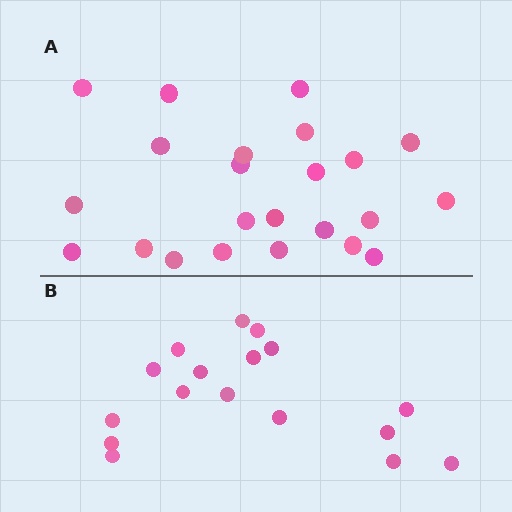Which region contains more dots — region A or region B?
Region A (the top region) has more dots.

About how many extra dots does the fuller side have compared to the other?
Region A has about 6 more dots than region B.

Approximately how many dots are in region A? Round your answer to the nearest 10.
About 20 dots. (The exact count is 23, which rounds to 20.)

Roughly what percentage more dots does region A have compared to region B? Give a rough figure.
About 35% more.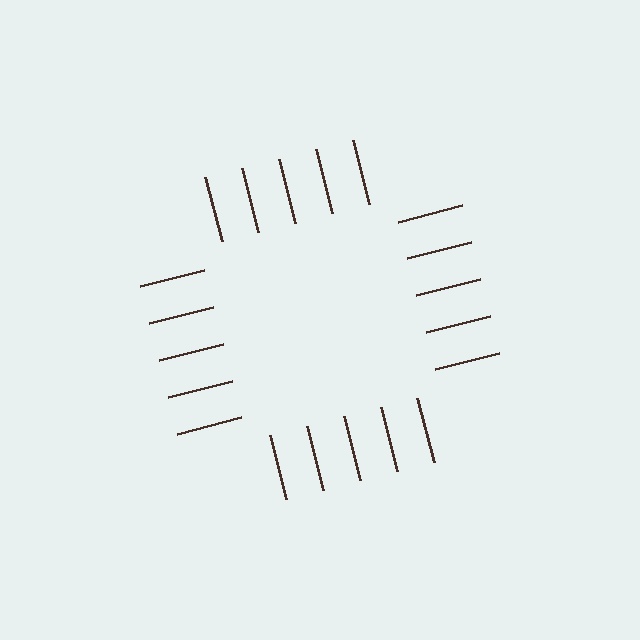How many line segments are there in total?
20 — 5 along each of the 4 edges.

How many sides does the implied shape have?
4 sides — the line-ends trace a square.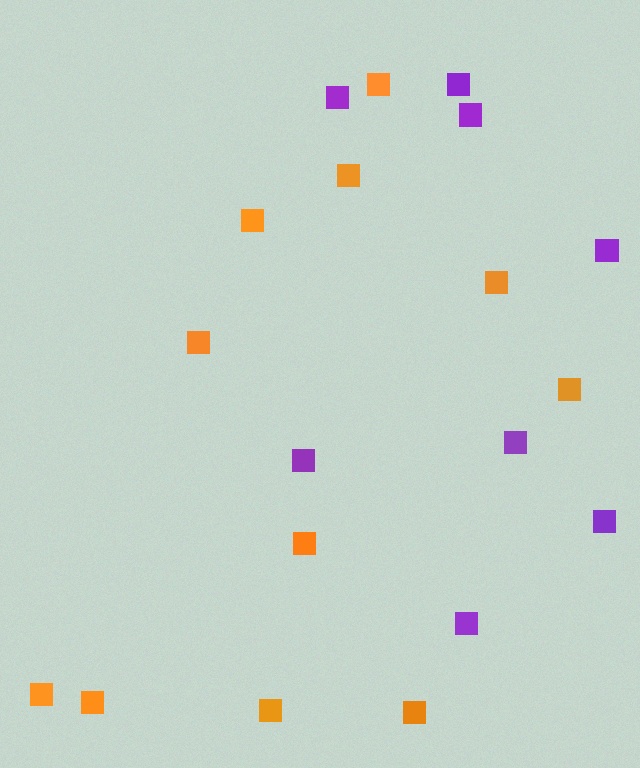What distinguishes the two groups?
There are 2 groups: one group of orange squares (11) and one group of purple squares (8).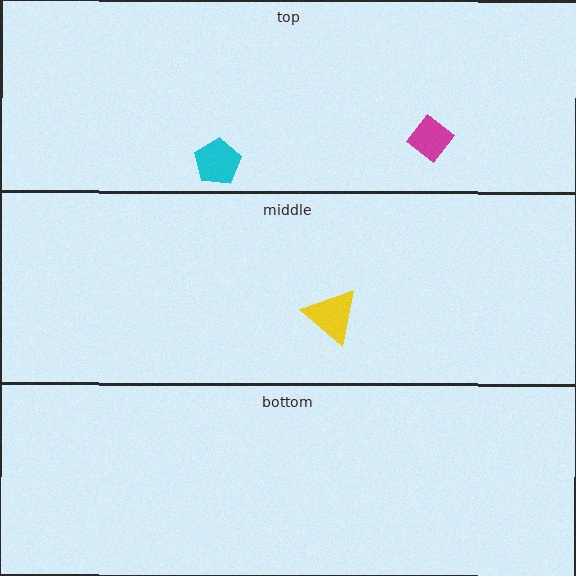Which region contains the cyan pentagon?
The top region.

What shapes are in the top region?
The magenta diamond, the cyan pentagon.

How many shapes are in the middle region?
1.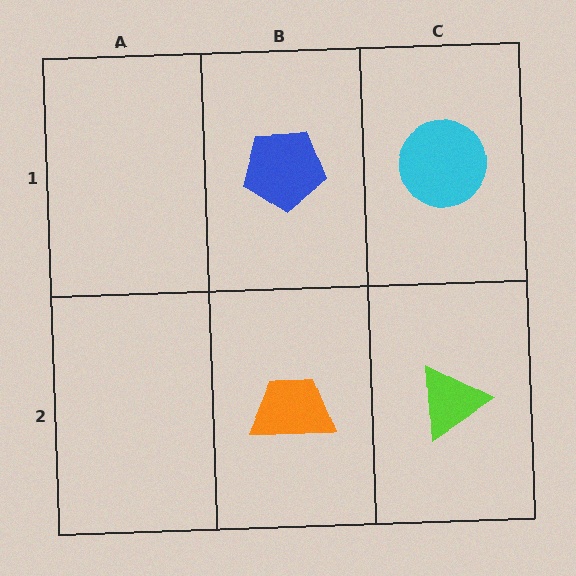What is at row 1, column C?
A cyan circle.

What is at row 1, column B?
A blue pentagon.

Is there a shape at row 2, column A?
No, that cell is empty.